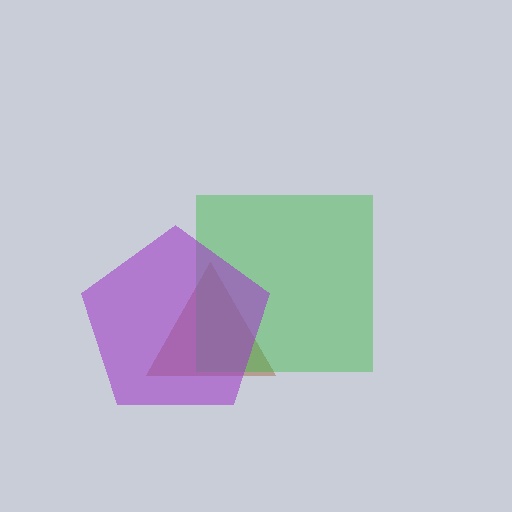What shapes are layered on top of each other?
The layered shapes are: a brown triangle, a green square, a purple pentagon.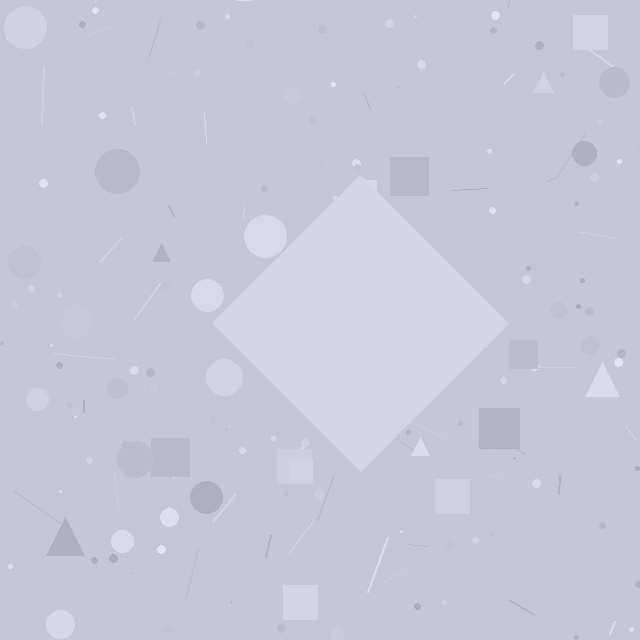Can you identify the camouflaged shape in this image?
The camouflaged shape is a diamond.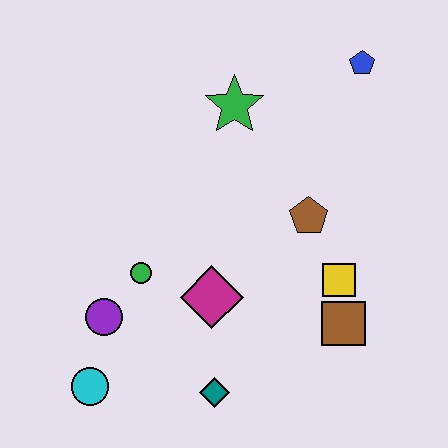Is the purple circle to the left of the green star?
Yes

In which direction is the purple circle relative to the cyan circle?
The purple circle is above the cyan circle.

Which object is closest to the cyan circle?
The purple circle is closest to the cyan circle.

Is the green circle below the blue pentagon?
Yes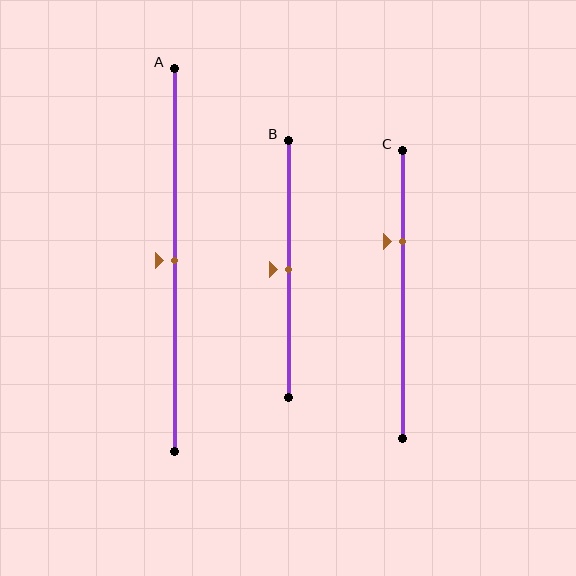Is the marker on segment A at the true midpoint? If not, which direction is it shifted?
Yes, the marker on segment A is at the true midpoint.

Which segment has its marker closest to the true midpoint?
Segment A has its marker closest to the true midpoint.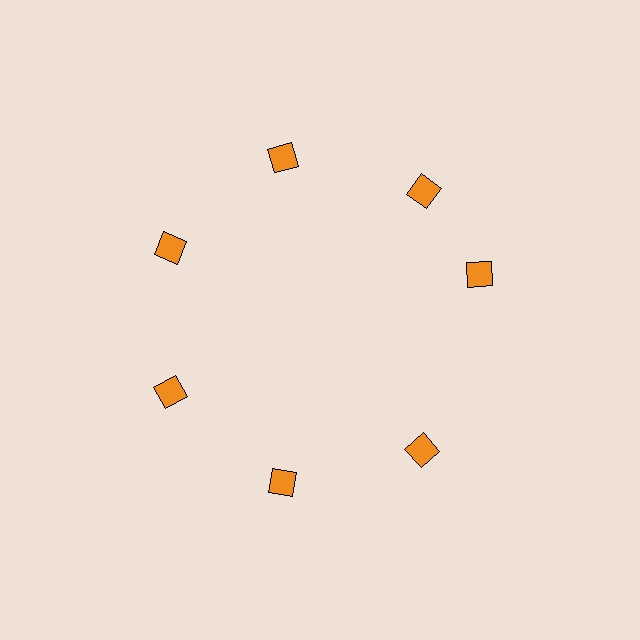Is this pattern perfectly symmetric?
No. The 7 orange diamonds are arranged in a ring, but one element near the 3 o'clock position is rotated out of alignment along the ring, breaking the 7-fold rotational symmetry.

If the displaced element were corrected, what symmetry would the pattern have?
It would have 7-fold rotational symmetry — the pattern would map onto itself every 51 degrees.